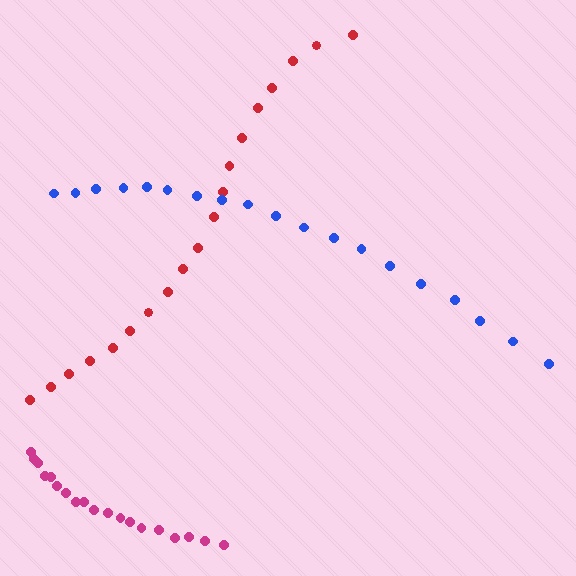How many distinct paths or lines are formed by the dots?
There are 3 distinct paths.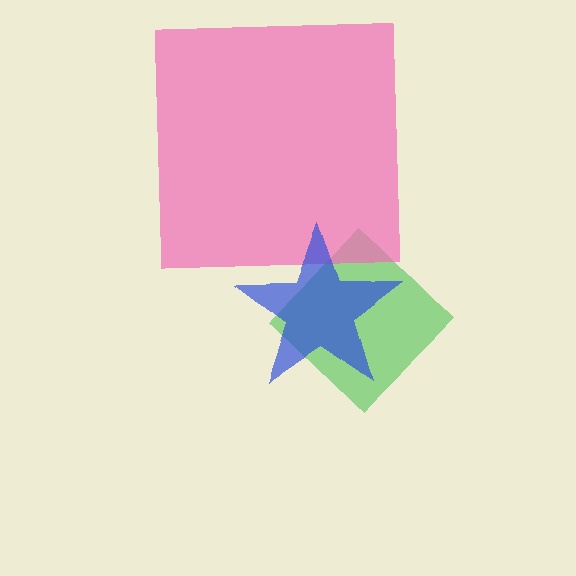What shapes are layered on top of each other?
The layered shapes are: a green diamond, a pink square, a blue star.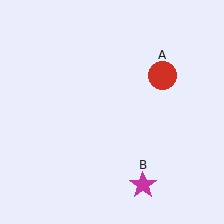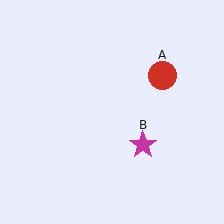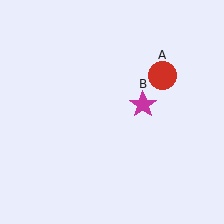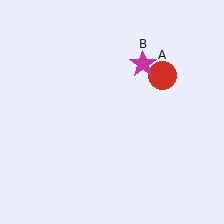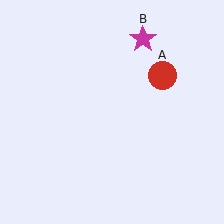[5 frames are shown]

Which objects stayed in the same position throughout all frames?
Red circle (object A) remained stationary.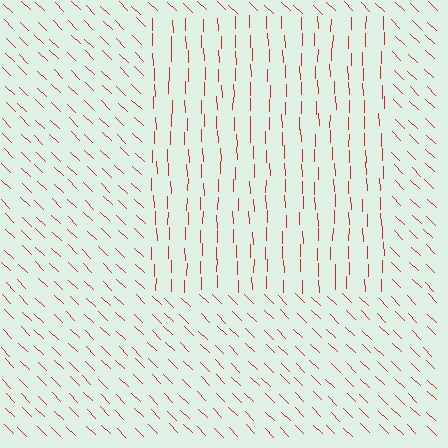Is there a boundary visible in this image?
Yes, there is a texture boundary formed by a change in line orientation.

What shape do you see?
I see a rectangle.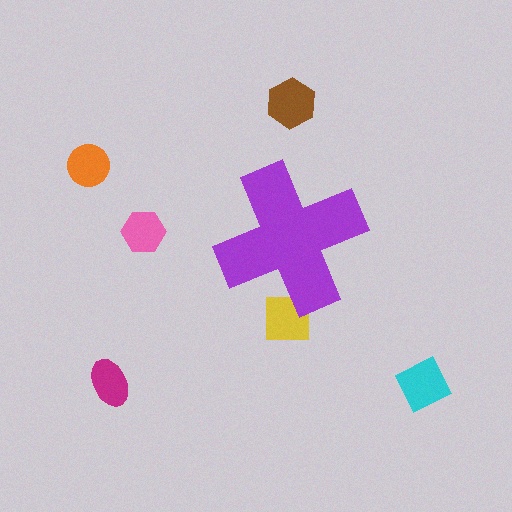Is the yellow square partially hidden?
Yes, the yellow square is partially hidden behind the purple cross.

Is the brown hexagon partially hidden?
No, the brown hexagon is fully visible.